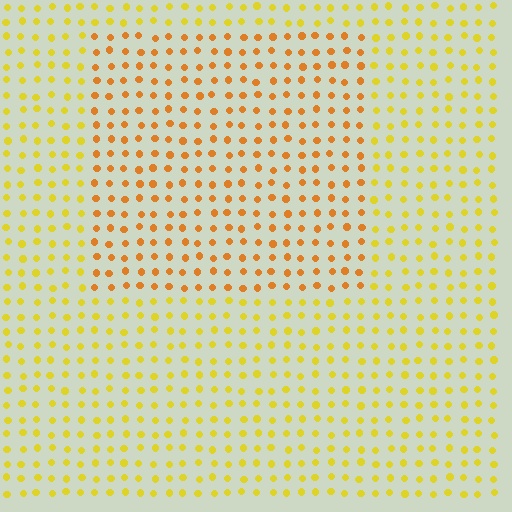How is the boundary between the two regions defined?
The boundary is defined purely by a slight shift in hue (about 28 degrees). Spacing, size, and orientation are identical on both sides.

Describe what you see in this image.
The image is filled with small yellow elements in a uniform arrangement. A rectangle-shaped region is visible where the elements are tinted to a slightly different hue, forming a subtle color boundary.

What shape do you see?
I see a rectangle.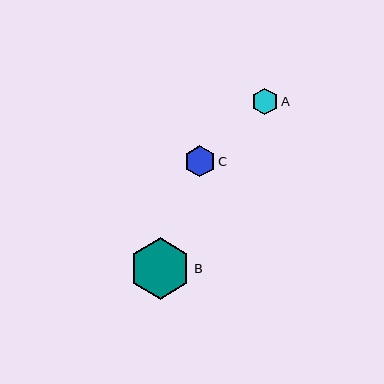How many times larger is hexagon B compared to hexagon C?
Hexagon B is approximately 2.0 times the size of hexagon C.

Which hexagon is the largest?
Hexagon B is the largest with a size of approximately 61 pixels.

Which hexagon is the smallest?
Hexagon A is the smallest with a size of approximately 27 pixels.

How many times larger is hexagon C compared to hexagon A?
Hexagon C is approximately 1.2 times the size of hexagon A.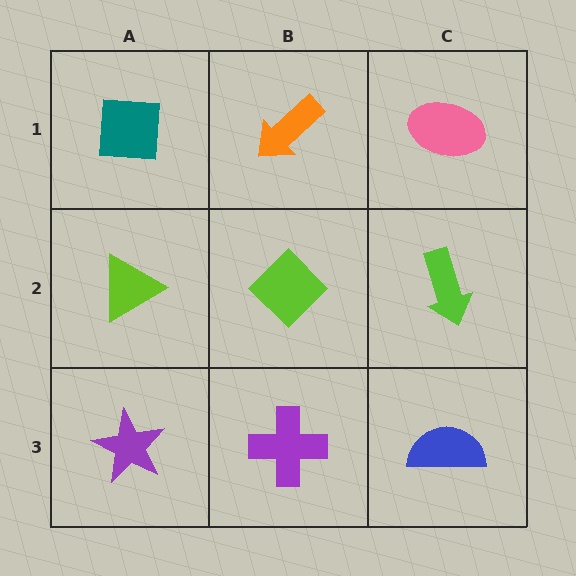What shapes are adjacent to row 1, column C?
A lime arrow (row 2, column C), an orange arrow (row 1, column B).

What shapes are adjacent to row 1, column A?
A lime triangle (row 2, column A), an orange arrow (row 1, column B).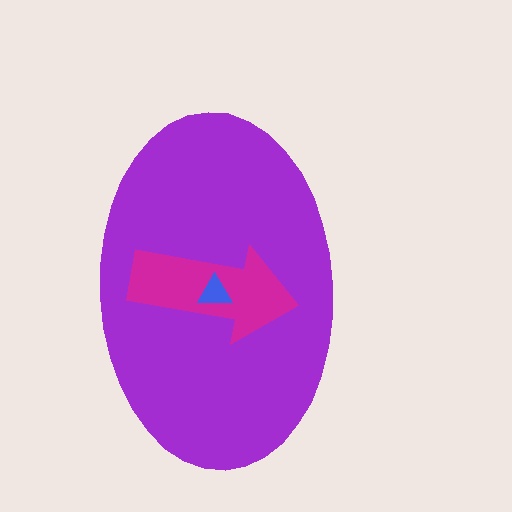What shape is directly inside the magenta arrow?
The blue triangle.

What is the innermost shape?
The blue triangle.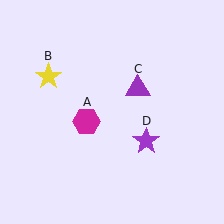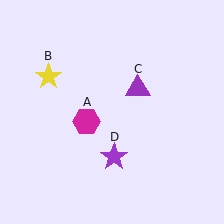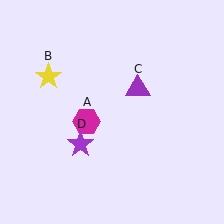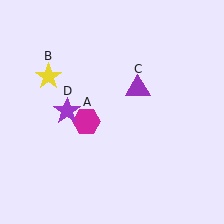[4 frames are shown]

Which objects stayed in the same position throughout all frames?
Magenta hexagon (object A) and yellow star (object B) and purple triangle (object C) remained stationary.